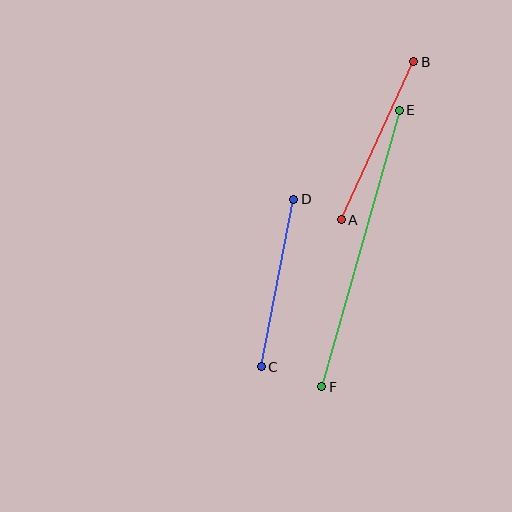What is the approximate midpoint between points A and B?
The midpoint is at approximately (377, 141) pixels.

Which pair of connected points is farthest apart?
Points E and F are farthest apart.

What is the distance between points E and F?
The distance is approximately 287 pixels.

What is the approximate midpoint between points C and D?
The midpoint is at approximately (277, 283) pixels.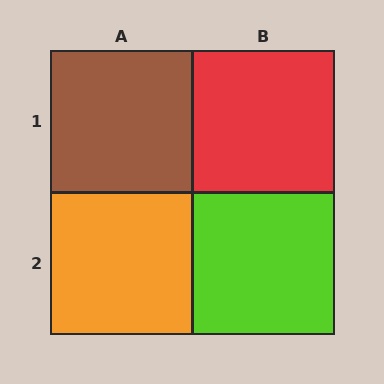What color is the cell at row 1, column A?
Brown.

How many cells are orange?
1 cell is orange.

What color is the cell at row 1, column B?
Red.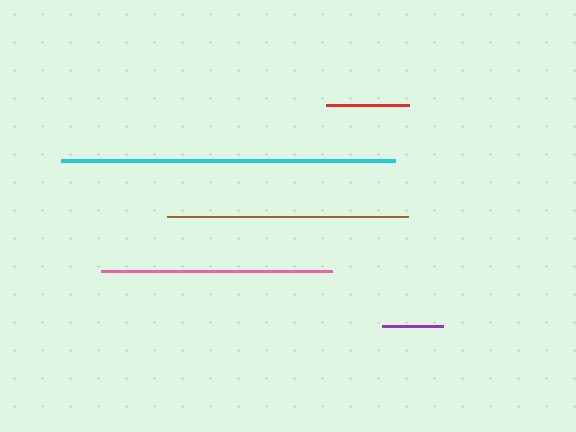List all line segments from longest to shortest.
From longest to shortest: cyan, brown, pink, red, purple.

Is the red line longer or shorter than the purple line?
The red line is longer than the purple line.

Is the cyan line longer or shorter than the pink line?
The cyan line is longer than the pink line.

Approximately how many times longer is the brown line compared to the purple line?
The brown line is approximately 4.0 times the length of the purple line.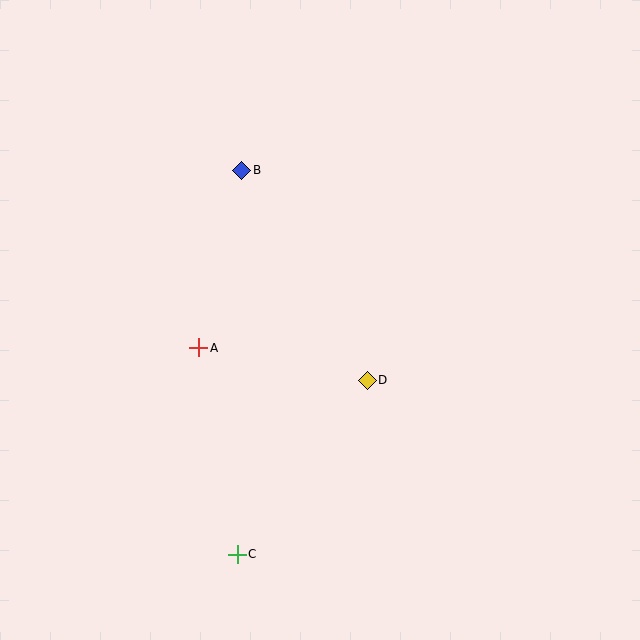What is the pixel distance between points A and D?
The distance between A and D is 172 pixels.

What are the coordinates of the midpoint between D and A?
The midpoint between D and A is at (283, 364).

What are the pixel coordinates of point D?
Point D is at (367, 381).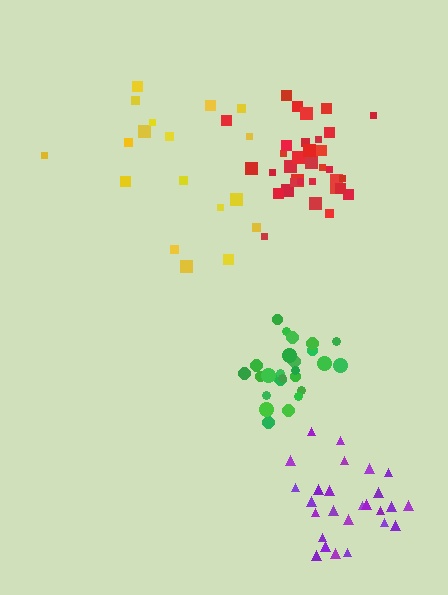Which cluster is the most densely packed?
Green.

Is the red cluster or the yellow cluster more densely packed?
Red.